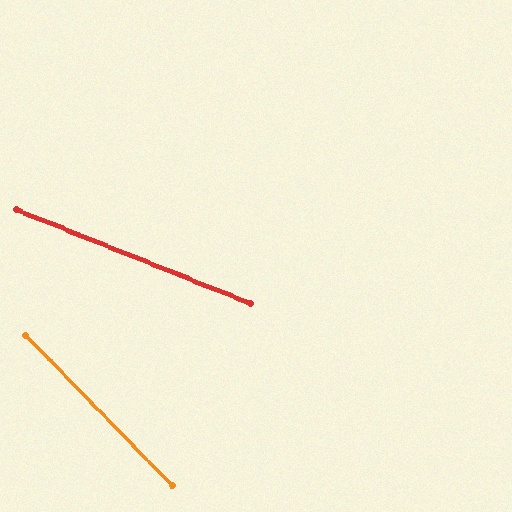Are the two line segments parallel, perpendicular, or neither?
Neither parallel nor perpendicular — they differ by about 24°.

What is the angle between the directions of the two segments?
Approximately 24 degrees.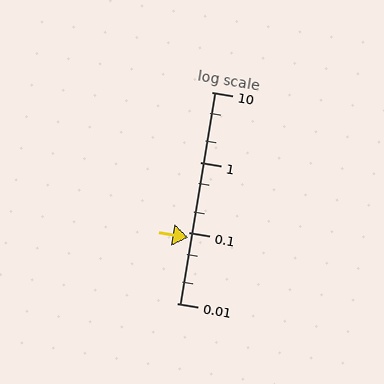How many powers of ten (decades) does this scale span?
The scale spans 3 decades, from 0.01 to 10.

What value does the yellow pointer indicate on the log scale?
The pointer indicates approximately 0.085.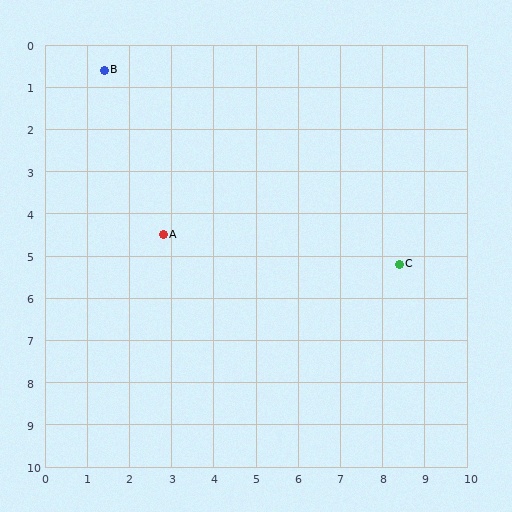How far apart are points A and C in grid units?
Points A and C are about 5.6 grid units apart.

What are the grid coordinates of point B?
Point B is at approximately (1.4, 0.6).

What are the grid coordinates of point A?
Point A is at approximately (2.8, 4.5).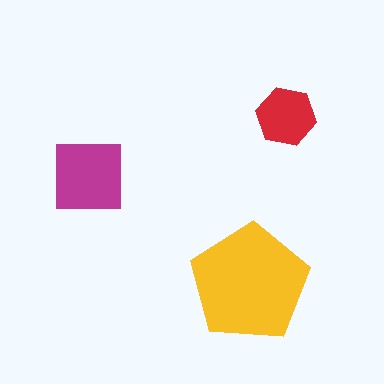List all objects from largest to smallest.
The yellow pentagon, the magenta square, the red hexagon.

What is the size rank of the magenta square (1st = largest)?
2nd.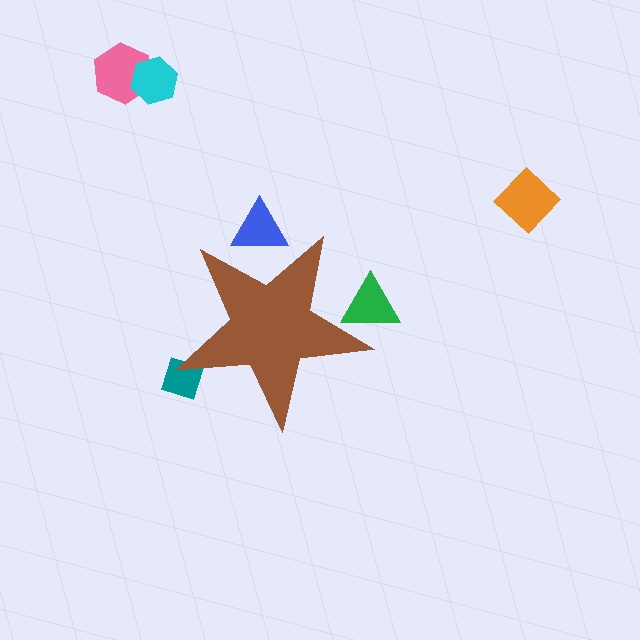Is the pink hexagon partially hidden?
No, the pink hexagon is fully visible.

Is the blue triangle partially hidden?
Yes, the blue triangle is partially hidden behind the brown star.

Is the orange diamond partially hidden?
No, the orange diamond is fully visible.